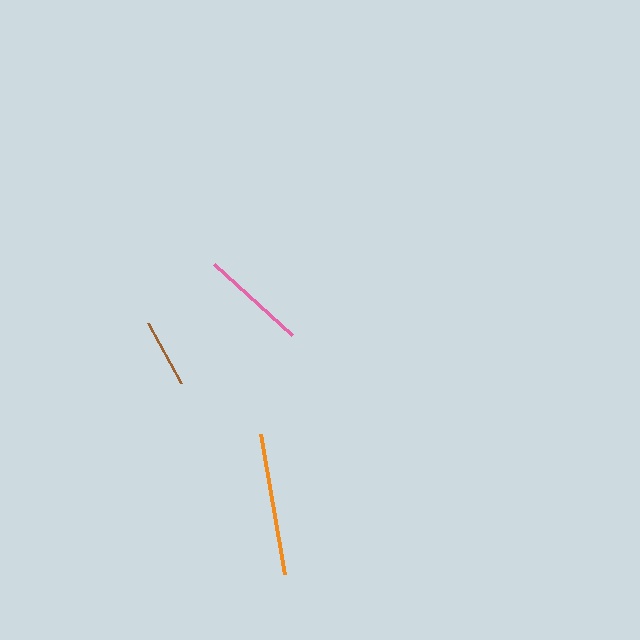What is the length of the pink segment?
The pink segment is approximately 105 pixels long.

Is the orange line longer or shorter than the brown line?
The orange line is longer than the brown line.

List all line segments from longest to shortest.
From longest to shortest: orange, pink, brown.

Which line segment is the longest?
The orange line is the longest at approximately 143 pixels.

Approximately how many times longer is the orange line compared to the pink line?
The orange line is approximately 1.4 times the length of the pink line.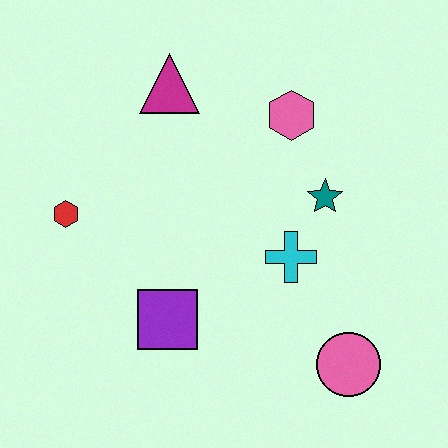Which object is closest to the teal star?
The cyan cross is closest to the teal star.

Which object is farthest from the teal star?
The red hexagon is farthest from the teal star.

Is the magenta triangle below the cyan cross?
No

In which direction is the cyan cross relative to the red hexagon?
The cyan cross is to the right of the red hexagon.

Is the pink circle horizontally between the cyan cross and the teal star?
No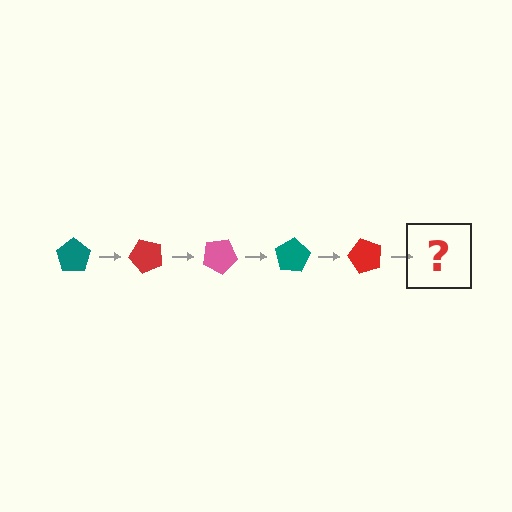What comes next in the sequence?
The next element should be a pink pentagon, rotated 250 degrees from the start.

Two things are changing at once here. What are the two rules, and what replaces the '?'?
The two rules are that it rotates 50 degrees each step and the color cycles through teal, red, and pink. The '?' should be a pink pentagon, rotated 250 degrees from the start.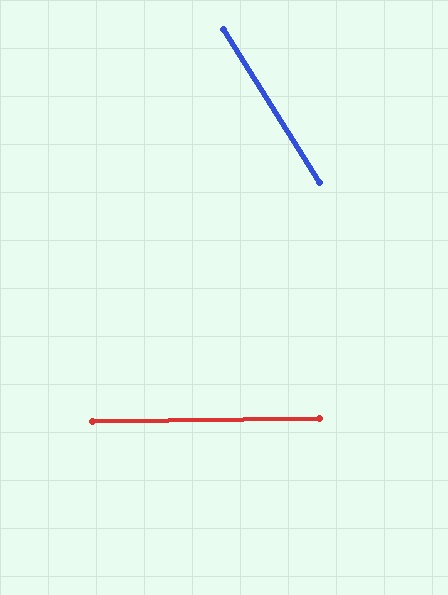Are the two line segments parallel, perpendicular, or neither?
Neither parallel nor perpendicular — they differ by about 58°.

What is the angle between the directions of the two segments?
Approximately 58 degrees.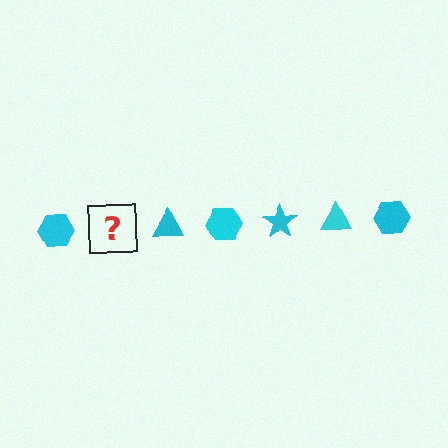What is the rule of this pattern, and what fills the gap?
The rule is that the pattern cycles through hexagon, star, triangle shapes in cyan. The gap should be filled with a cyan star.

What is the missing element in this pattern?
The missing element is a cyan star.